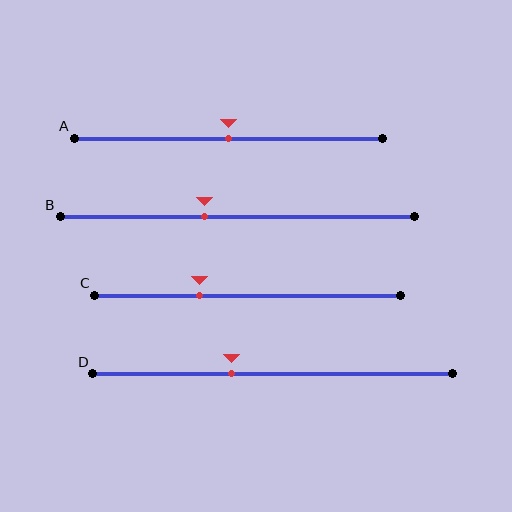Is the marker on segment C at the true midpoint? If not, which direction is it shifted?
No, the marker on segment C is shifted to the left by about 16% of the segment length.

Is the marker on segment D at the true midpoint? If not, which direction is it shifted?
No, the marker on segment D is shifted to the left by about 11% of the segment length.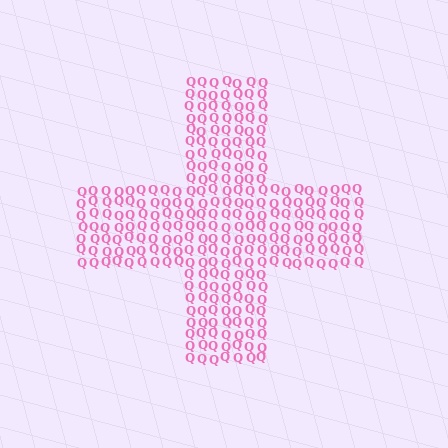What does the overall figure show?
The overall figure shows a cross.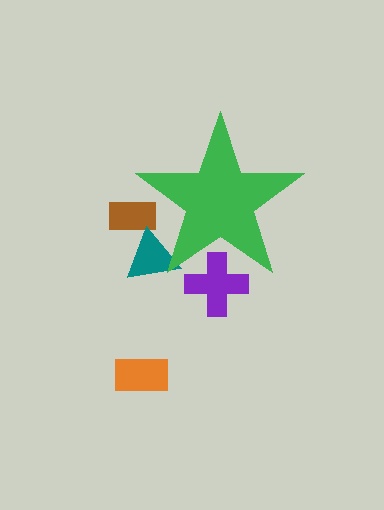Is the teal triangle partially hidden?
Yes, the teal triangle is partially hidden behind the green star.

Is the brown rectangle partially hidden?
Yes, the brown rectangle is partially hidden behind the green star.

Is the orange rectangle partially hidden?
No, the orange rectangle is fully visible.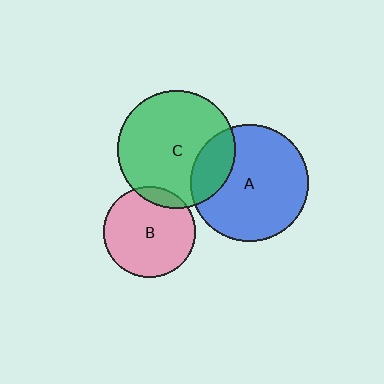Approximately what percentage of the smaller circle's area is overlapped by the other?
Approximately 20%.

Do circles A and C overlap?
Yes.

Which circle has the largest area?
Circle C (green).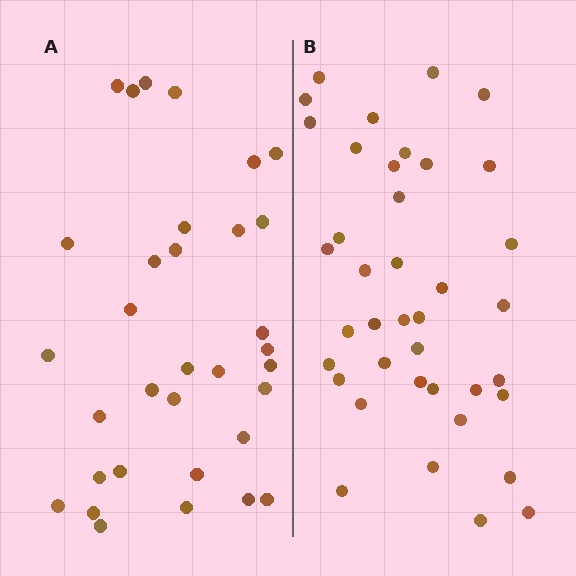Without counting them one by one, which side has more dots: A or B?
Region B (the right region) has more dots.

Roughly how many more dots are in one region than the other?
Region B has about 6 more dots than region A.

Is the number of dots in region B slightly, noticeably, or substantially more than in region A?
Region B has only slightly more — the two regions are fairly close. The ratio is roughly 1.2 to 1.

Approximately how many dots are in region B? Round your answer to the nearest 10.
About 40 dots. (The exact count is 39, which rounds to 40.)